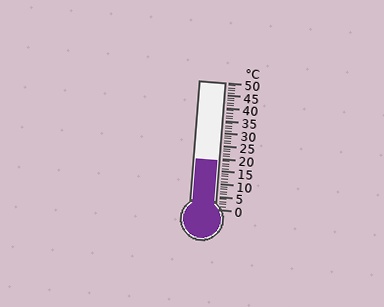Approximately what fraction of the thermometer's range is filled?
The thermometer is filled to approximately 40% of its range.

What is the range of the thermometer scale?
The thermometer scale ranges from 0°C to 50°C.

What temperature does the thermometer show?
The thermometer shows approximately 19°C.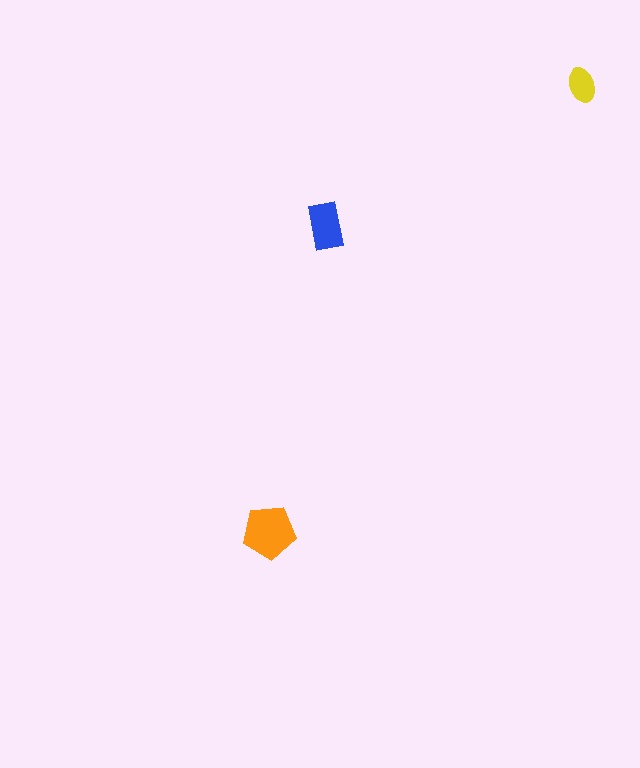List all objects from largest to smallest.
The orange pentagon, the blue rectangle, the yellow ellipse.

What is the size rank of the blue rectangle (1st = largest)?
2nd.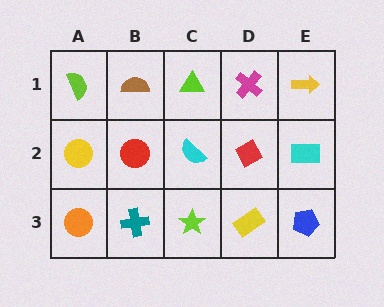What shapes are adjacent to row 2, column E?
A yellow arrow (row 1, column E), a blue pentagon (row 3, column E), a red diamond (row 2, column D).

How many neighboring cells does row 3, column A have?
2.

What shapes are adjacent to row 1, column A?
A yellow circle (row 2, column A), a brown semicircle (row 1, column B).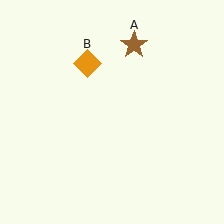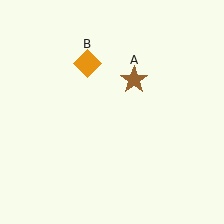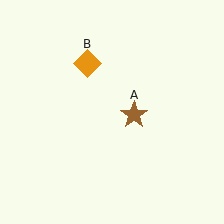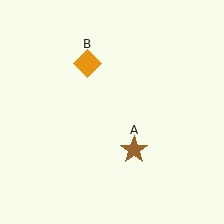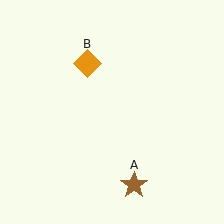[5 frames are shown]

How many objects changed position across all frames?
1 object changed position: brown star (object A).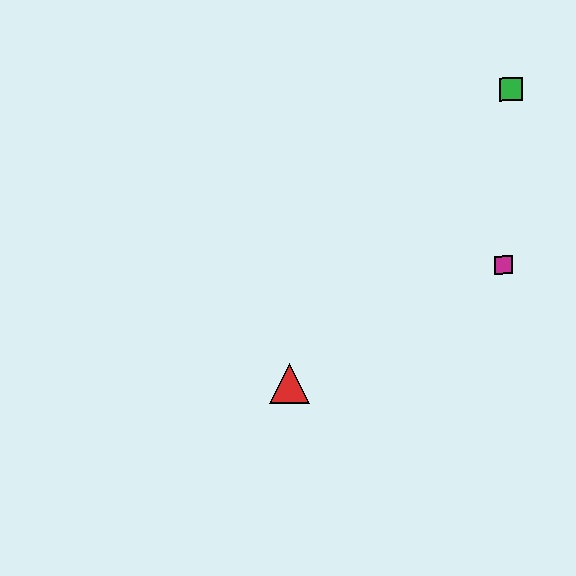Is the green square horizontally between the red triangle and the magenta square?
No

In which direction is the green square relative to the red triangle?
The green square is above the red triangle.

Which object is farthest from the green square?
The red triangle is farthest from the green square.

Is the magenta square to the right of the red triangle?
Yes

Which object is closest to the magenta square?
The green square is closest to the magenta square.